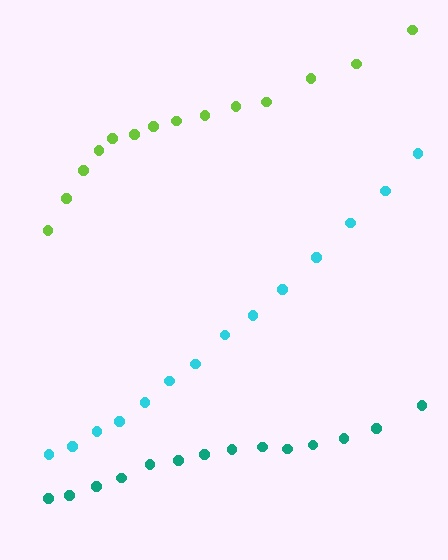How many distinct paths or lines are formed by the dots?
There are 3 distinct paths.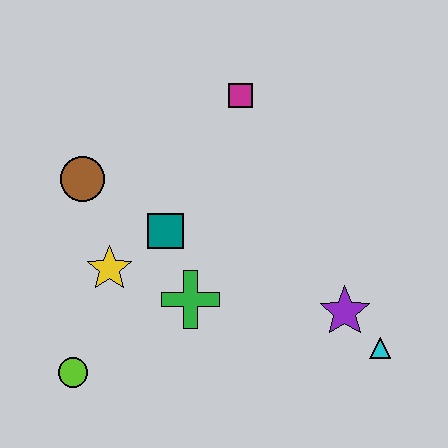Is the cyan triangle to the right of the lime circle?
Yes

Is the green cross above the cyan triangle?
Yes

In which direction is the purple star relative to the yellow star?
The purple star is to the right of the yellow star.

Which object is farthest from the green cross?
The magenta square is farthest from the green cross.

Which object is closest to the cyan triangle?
The purple star is closest to the cyan triangle.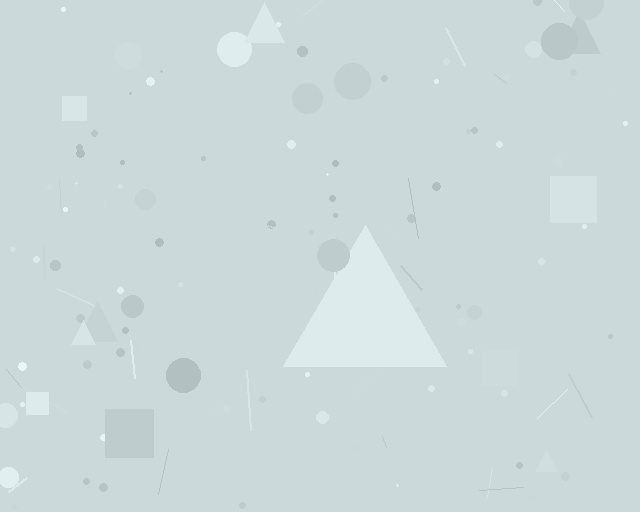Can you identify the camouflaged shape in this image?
The camouflaged shape is a triangle.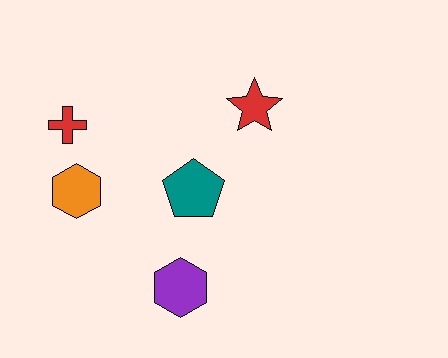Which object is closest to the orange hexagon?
The red cross is closest to the orange hexagon.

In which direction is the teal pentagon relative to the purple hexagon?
The teal pentagon is above the purple hexagon.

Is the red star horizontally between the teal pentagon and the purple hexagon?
No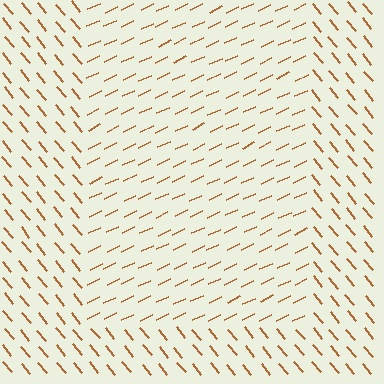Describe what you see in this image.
The image is filled with small brown line segments. A rectangle region in the image has lines oriented differently from the surrounding lines, creating a visible texture boundary.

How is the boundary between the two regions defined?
The boundary is defined purely by a change in line orientation (approximately 76 degrees difference). All lines are the same color and thickness.